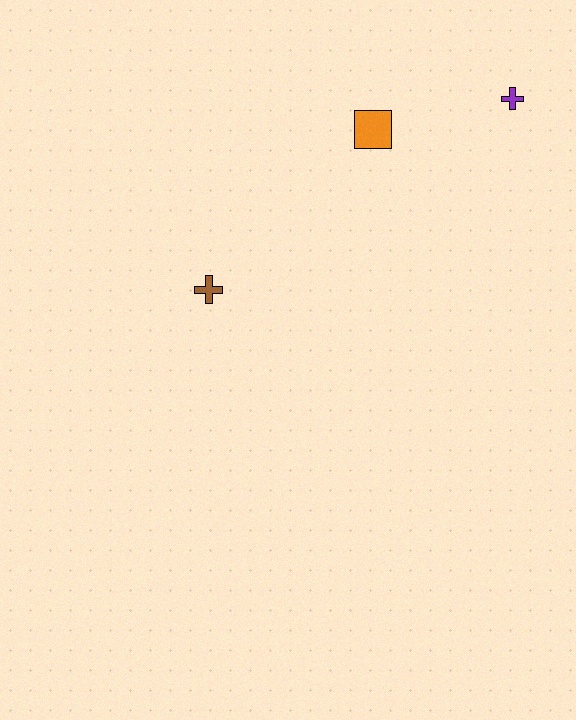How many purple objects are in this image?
There is 1 purple object.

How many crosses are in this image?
There are 2 crosses.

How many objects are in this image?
There are 3 objects.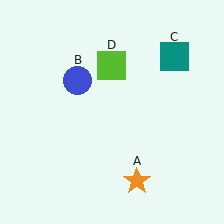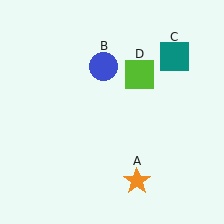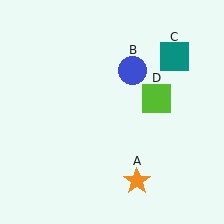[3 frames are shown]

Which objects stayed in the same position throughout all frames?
Orange star (object A) and teal square (object C) remained stationary.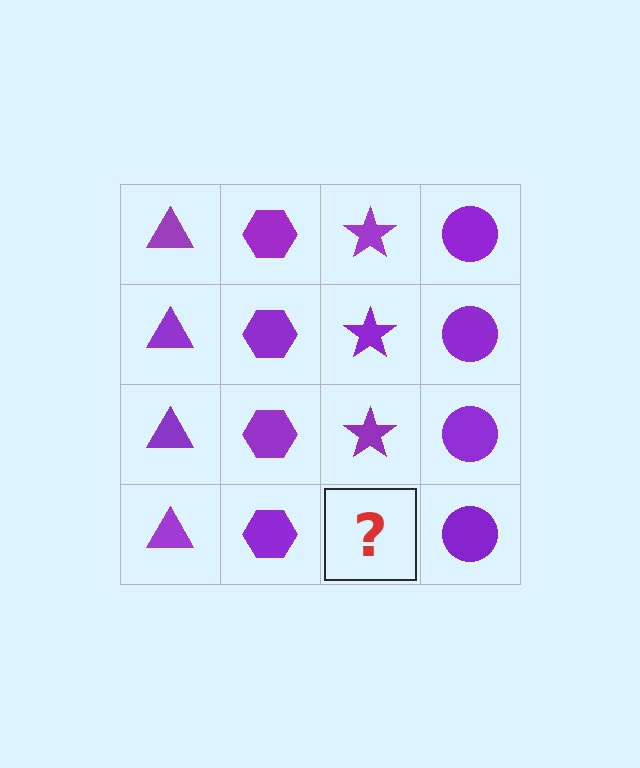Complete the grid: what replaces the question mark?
The question mark should be replaced with a purple star.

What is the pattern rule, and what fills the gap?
The rule is that each column has a consistent shape. The gap should be filled with a purple star.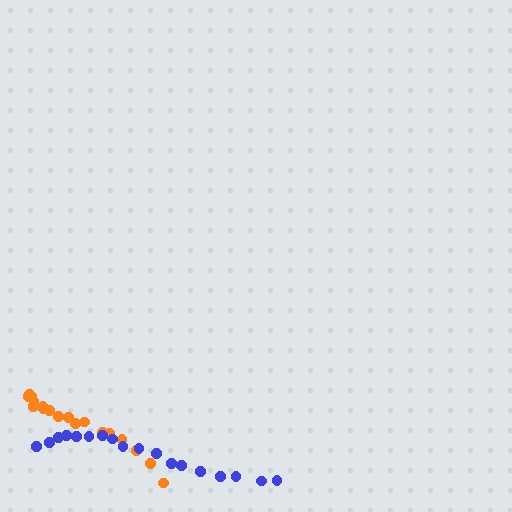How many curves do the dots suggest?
There are 2 distinct paths.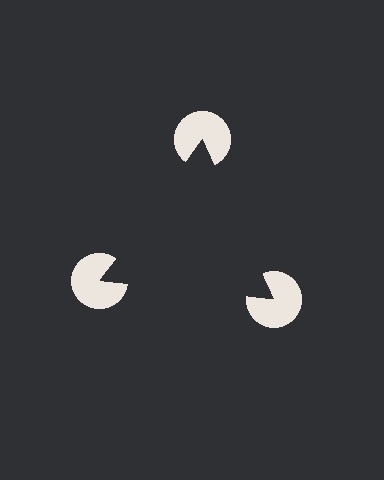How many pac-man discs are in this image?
There are 3 — one at each vertex of the illusory triangle.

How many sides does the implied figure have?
3 sides.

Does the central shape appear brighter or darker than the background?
It typically appears slightly darker than the background, even though no actual brightness change is drawn.